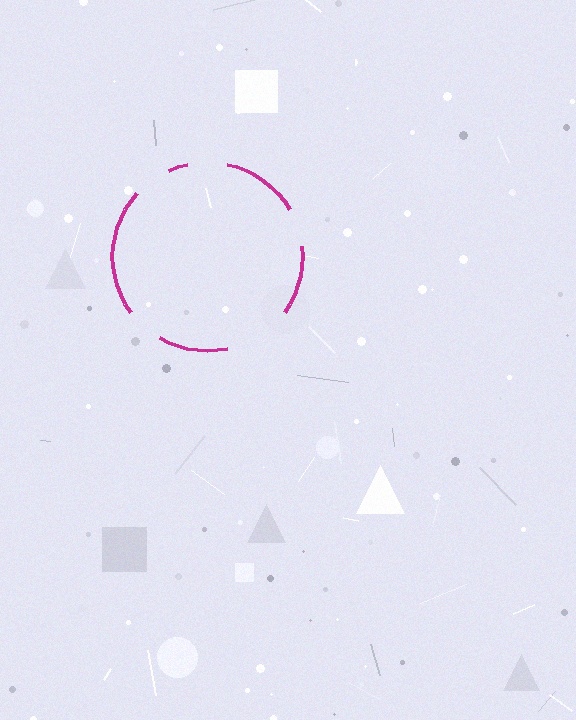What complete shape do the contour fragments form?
The contour fragments form a circle.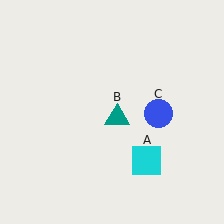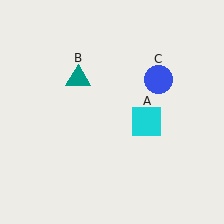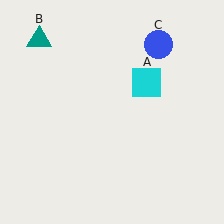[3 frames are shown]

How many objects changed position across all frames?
3 objects changed position: cyan square (object A), teal triangle (object B), blue circle (object C).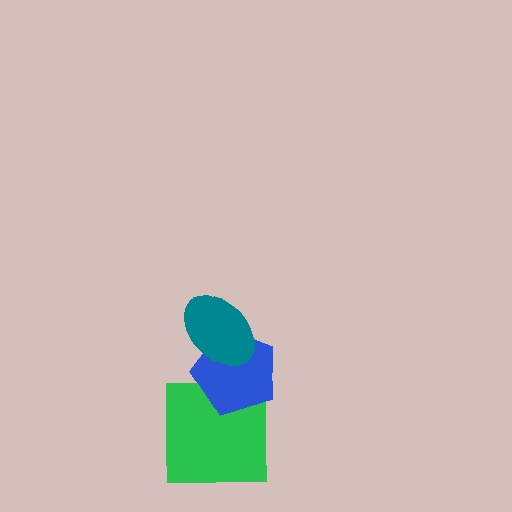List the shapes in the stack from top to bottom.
From top to bottom: the teal ellipse, the blue pentagon, the green square.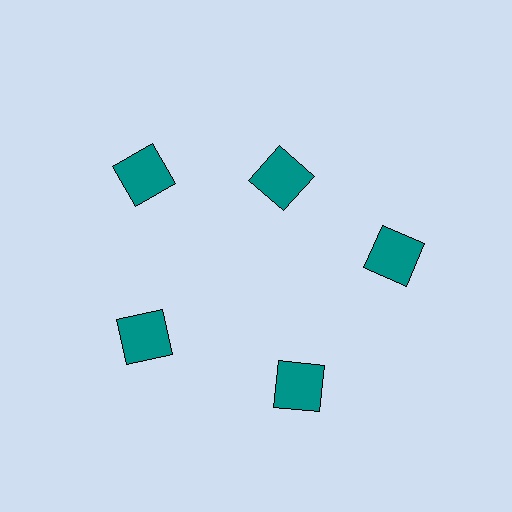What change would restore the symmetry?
The symmetry would be restored by moving it outward, back onto the ring so that all 5 squares sit at equal angles and equal distance from the center.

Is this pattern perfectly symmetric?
No. The 5 teal squares are arranged in a ring, but one element near the 1 o'clock position is pulled inward toward the center, breaking the 5-fold rotational symmetry.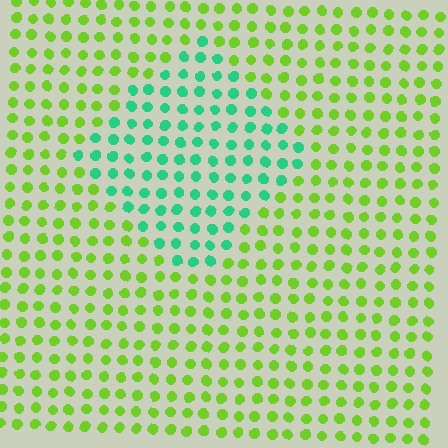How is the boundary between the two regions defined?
The boundary is defined purely by a slight shift in hue (about 58 degrees). Spacing, size, and orientation are identical on both sides.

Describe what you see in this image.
The image is filled with small lime elements in a uniform arrangement. A diamond-shaped region is visible where the elements are tinted to a slightly different hue, forming a subtle color boundary.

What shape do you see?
I see a diamond.